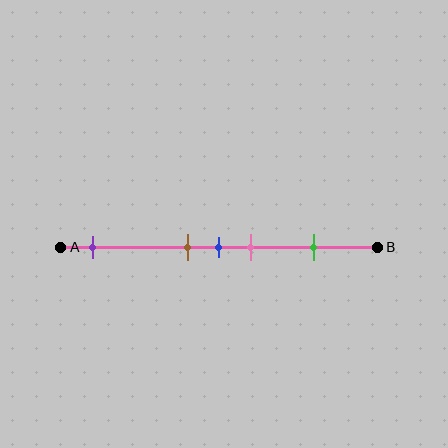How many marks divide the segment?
There are 5 marks dividing the segment.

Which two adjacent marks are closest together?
The brown and blue marks are the closest adjacent pair.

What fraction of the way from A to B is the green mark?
The green mark is approximately 80% (0.8) of the way from A to B.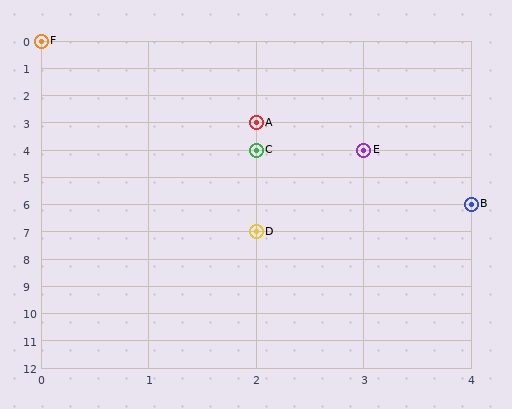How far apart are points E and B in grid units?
Points E and B are 1 column and 2 rows apart (about 2.2 grid units diagonally).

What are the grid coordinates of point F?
Point F is at grid coordinates (0, 0).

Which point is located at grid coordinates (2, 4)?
Point C is at (2, 4).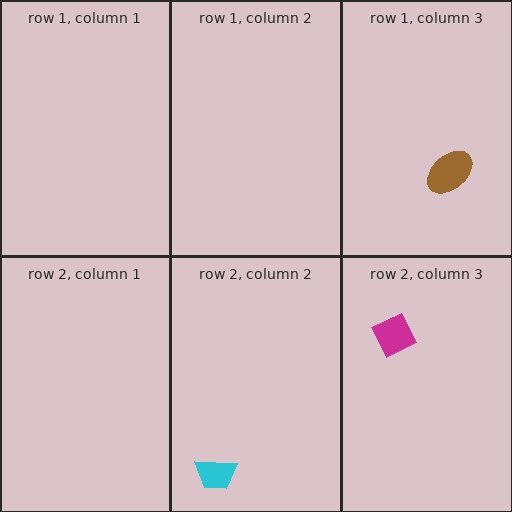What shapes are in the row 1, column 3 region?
The brown ellipse.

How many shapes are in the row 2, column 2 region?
1.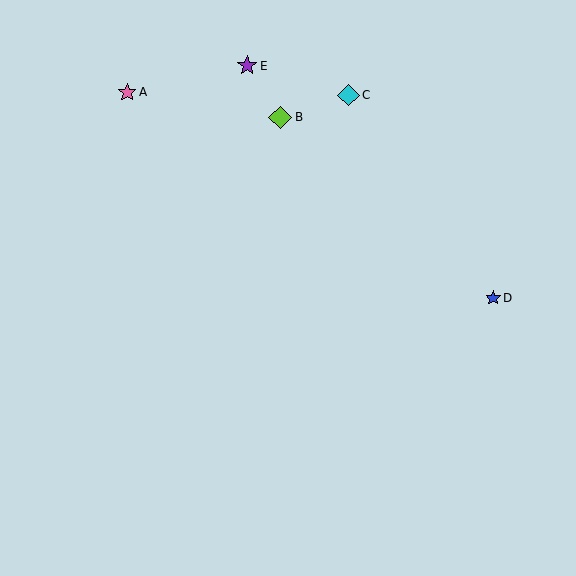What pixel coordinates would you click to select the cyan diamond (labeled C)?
Click at (348, 95) to select the cyan diamond C.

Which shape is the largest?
The lime diamond (labeled B) is the largest.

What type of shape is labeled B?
Shape B is a lime diamond.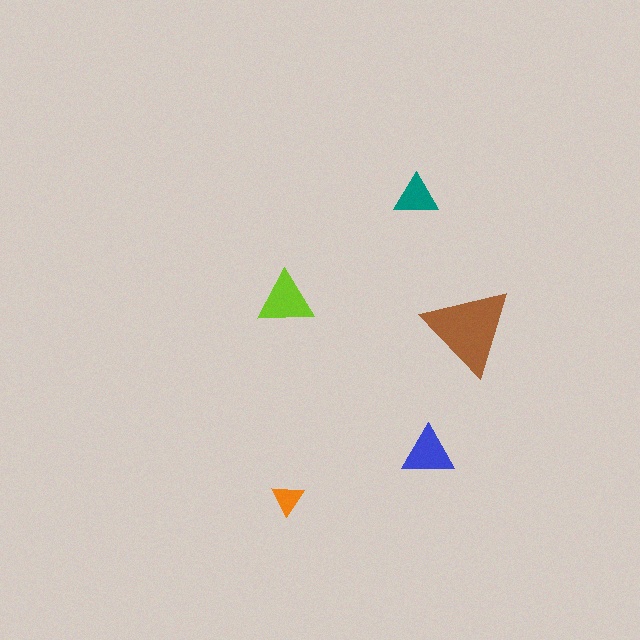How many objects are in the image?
There are 5 objects in the image.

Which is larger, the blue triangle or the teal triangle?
The blue one.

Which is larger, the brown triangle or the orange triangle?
The brown one.